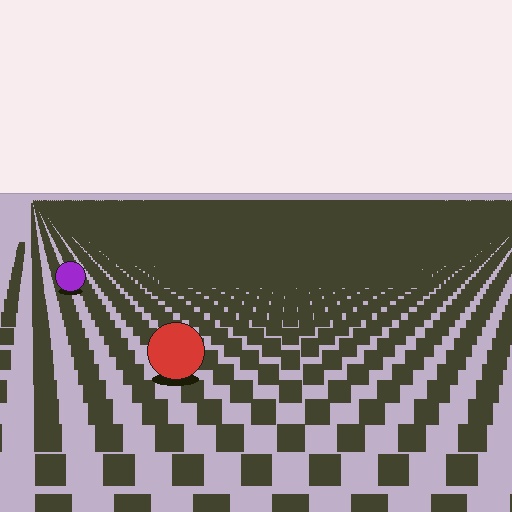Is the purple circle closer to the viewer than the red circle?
No. The red circle is closer — you can tell from the texture gradient: the ground texture is coarser near it.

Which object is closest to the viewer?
The red circle is closest. The texture marks near it are larger and more spread out.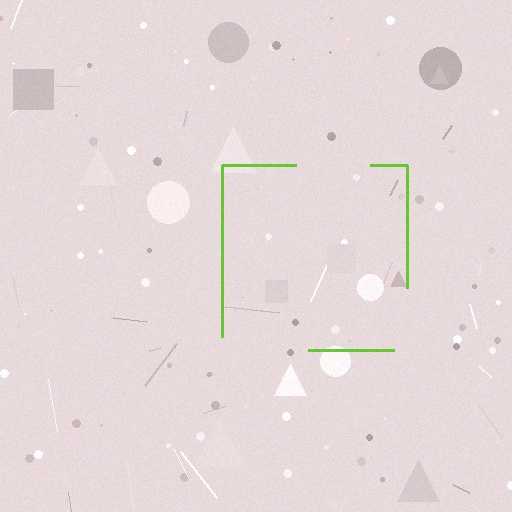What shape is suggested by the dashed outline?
The dashed outline suggests a square.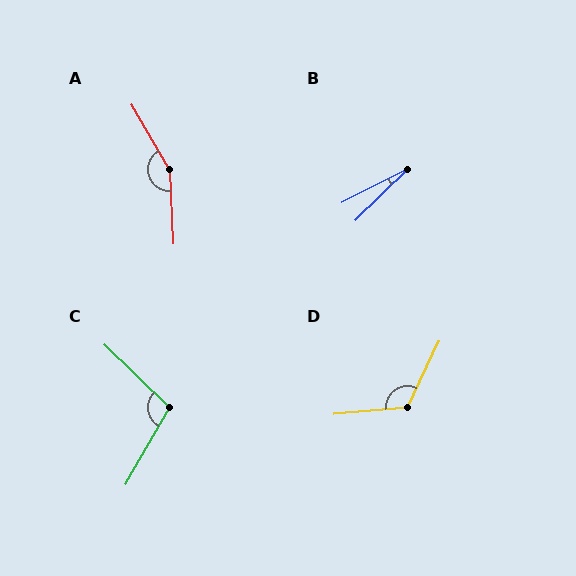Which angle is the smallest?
B, at approximately 18 degrees.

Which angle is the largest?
A, at approximately 152 degrees.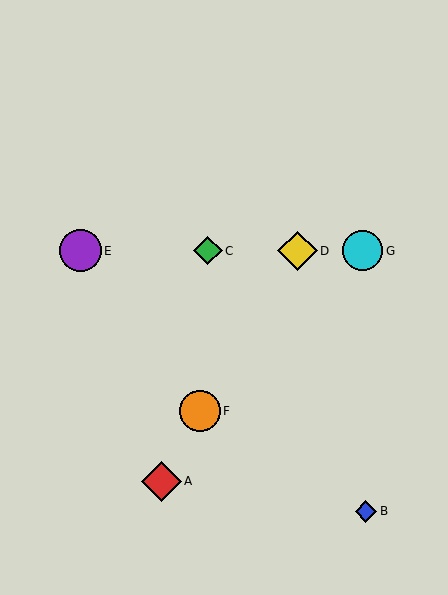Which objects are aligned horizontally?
Objects C, D, E, G are aligned horizontally.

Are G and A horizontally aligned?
No, G is at y≈251 and A is at y≈481.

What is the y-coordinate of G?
Object G is at y≈251.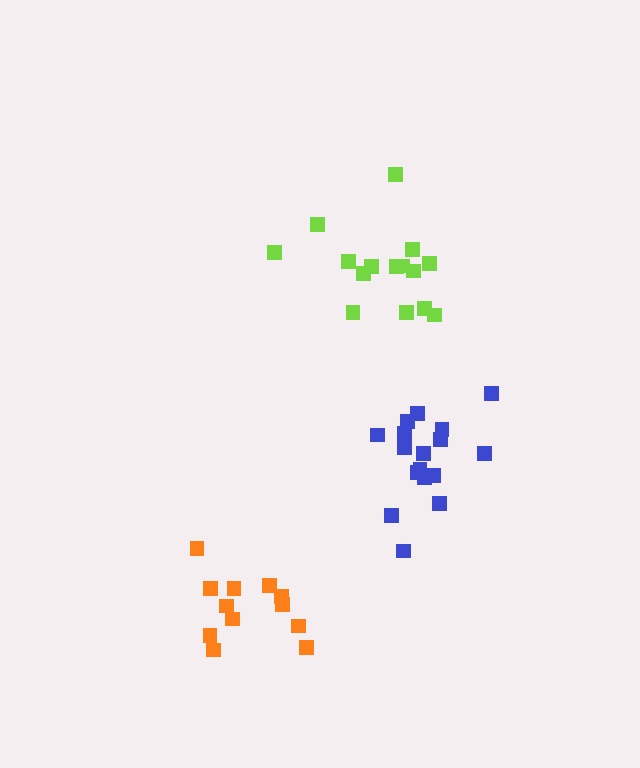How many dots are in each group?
Group 1: 15 dots, Group 2: 17 dots, Group 3: 12 dots (44 total).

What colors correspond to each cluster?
The clusters are colored: lime, blue, orange.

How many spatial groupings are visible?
There are 3 spatial groupings.